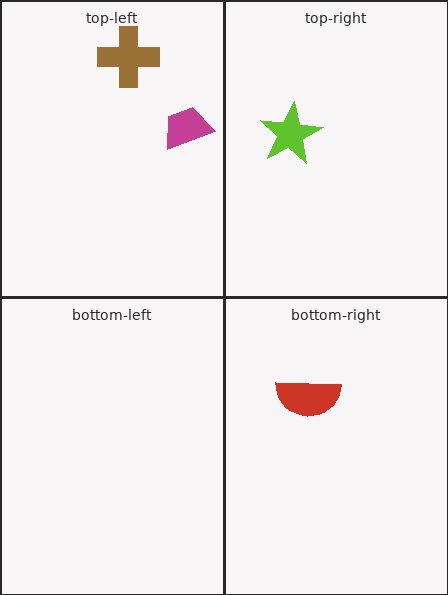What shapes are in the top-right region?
The lime star.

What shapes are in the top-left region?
The magenta trapezoid, the brown cross.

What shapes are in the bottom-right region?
The red semicircle.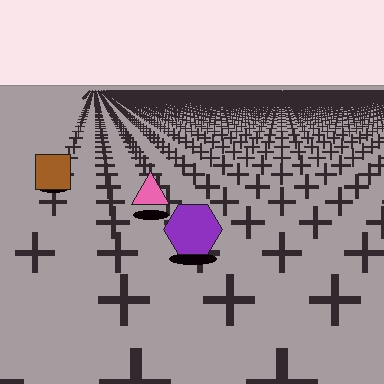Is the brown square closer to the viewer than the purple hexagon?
No. The purple hexagon is closer — you can tell from the texture gradient: the ground texture is coarser near it.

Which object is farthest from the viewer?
The brown square is farthest from the viewer. It appears smaller and the ground texture around it is denser.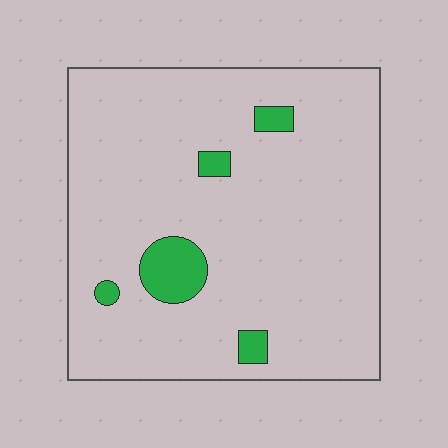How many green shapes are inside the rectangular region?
5.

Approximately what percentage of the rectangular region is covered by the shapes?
Approximately 5%.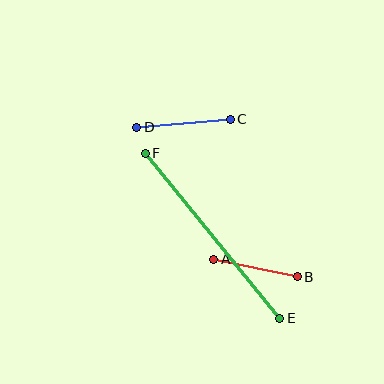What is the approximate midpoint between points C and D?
The midpoint is at approximately (183, 123) pixels.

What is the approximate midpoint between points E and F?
The midpoint is at approximately (212, 236) pixels.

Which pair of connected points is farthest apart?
Points E and F are farthest apart.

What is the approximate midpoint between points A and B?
The midpoint is at approximately (256, 268) pixels.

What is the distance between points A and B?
The distance is approximately 85 pixels.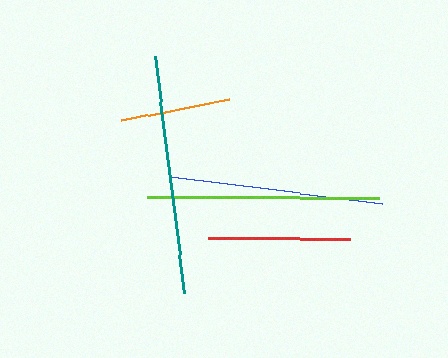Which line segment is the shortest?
The orange line is the shortest at approximately 109 pixels.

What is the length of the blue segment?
The blue segment is approximately 214 pixels long.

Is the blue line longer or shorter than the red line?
The blue line is longer than the red line.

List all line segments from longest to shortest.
From longest to shortest: teal, lime, blue, red, orange.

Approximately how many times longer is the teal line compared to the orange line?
The teal line is approximately 2.2 times the length of the orange line.